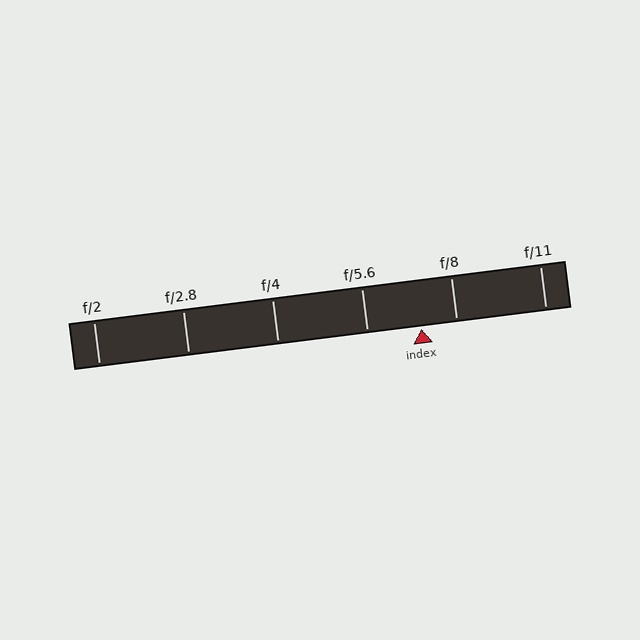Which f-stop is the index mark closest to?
The index mark is closest to f/8.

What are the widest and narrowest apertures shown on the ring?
The widest aperture shown is f/2 and the narrowest is f/11.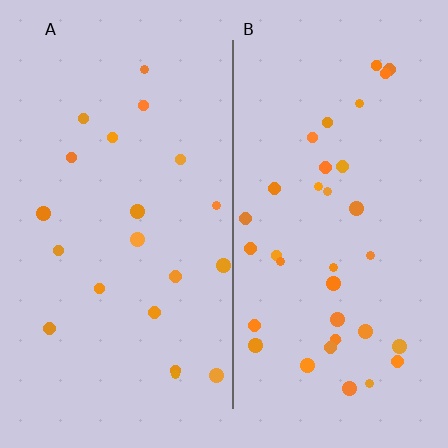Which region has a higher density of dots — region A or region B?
B (the right).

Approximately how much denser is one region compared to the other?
Approximately 1.8× — region B over region A.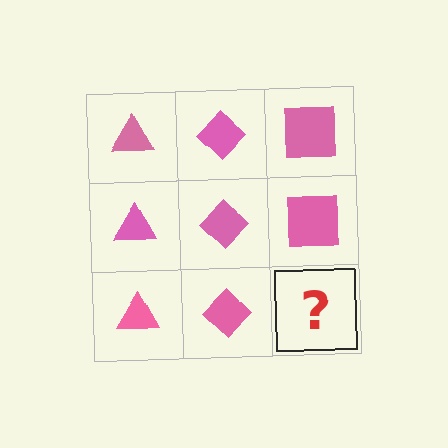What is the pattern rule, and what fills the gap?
The rule is that each column has a consistent shape. The gap should be filled with a pink square.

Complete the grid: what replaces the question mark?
The question mark should be replaced with a pink square.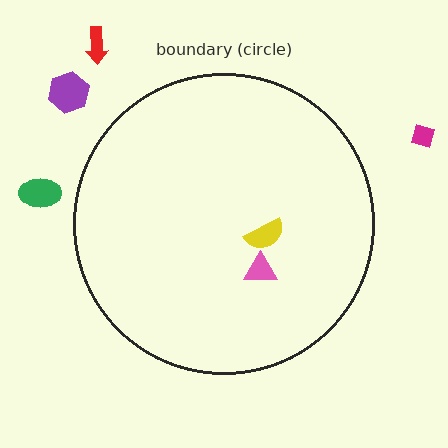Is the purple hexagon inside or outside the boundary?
Outside.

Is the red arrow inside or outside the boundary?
Outside.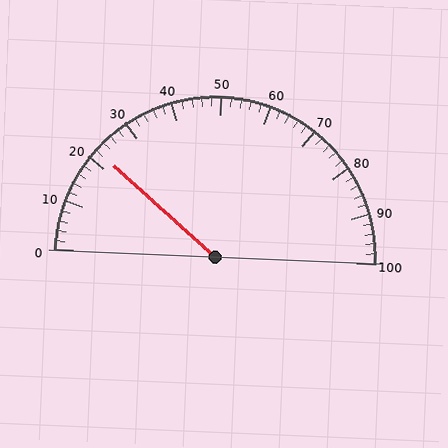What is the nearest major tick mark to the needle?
The nearest major tick mark is 20.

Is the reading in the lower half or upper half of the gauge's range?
The reading is in the lower half of the range (0 to 100).